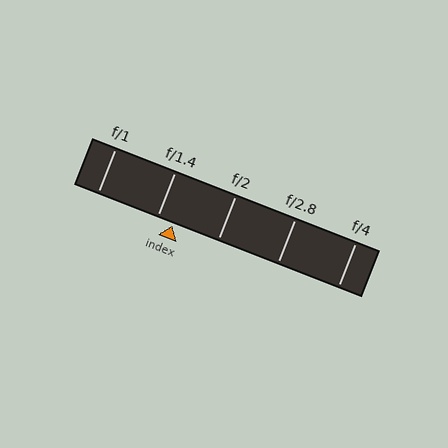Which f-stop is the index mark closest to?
The index mark is closest to f/1.4.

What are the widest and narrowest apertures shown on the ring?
The widest aperture shown is f/1 and the narrowest is f/4.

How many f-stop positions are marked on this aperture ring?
There are 5 f-stop positions marked.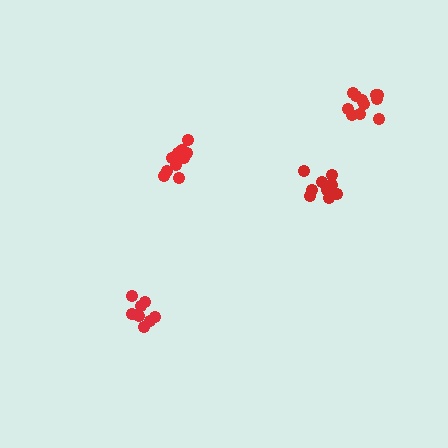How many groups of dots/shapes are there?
There are 4 groups.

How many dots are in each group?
Group 1: 8 dots, Group 2: 10 dots, Group 3: 11 dots, Group 4: 9 dots (38 total).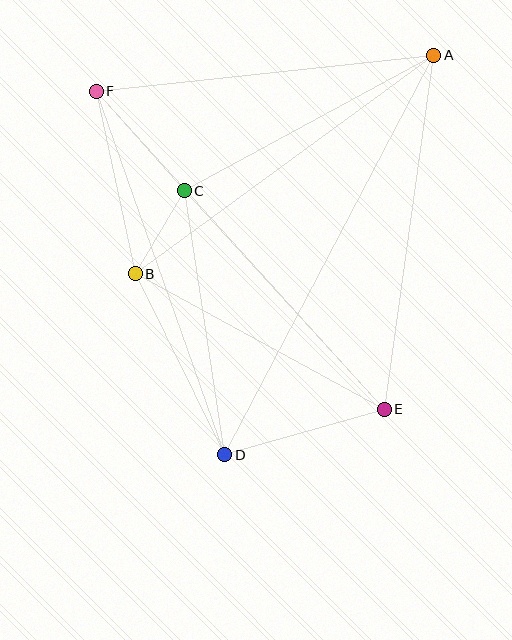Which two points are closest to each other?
Points B and C are closest to each other.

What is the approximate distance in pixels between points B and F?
The distance between B and F is approximately 187 pixels.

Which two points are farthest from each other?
Points A and D are farthest from each other.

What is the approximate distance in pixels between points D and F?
The distance between D and F is approximately 386 pixels.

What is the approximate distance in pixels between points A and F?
The distance between A and F is approximately 339 pixels.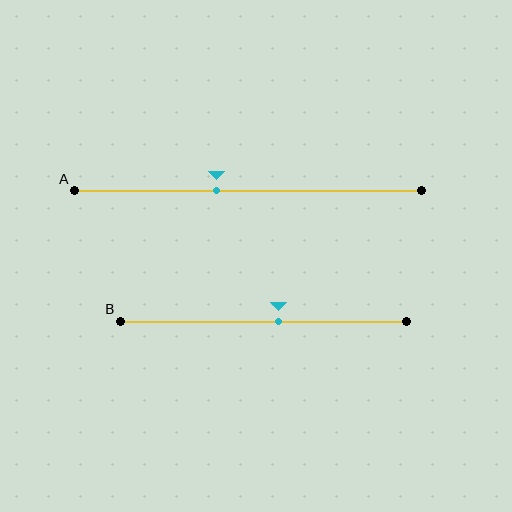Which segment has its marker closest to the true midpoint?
Segment B has its marker closest to the true midpoint.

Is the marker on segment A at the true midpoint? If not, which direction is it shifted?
No, the marker on segment A is shifted to the left by about 9% of the segment length.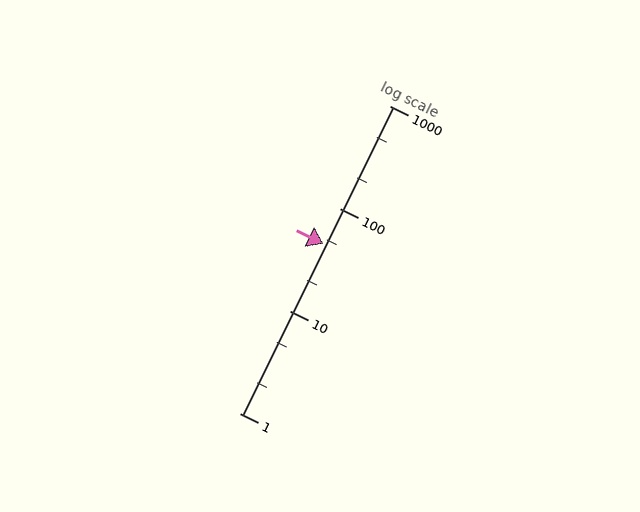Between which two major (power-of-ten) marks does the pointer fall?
The pointer is between 10 and 100.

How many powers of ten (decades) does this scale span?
The scale spans 3 decades, from 1 to 1000.